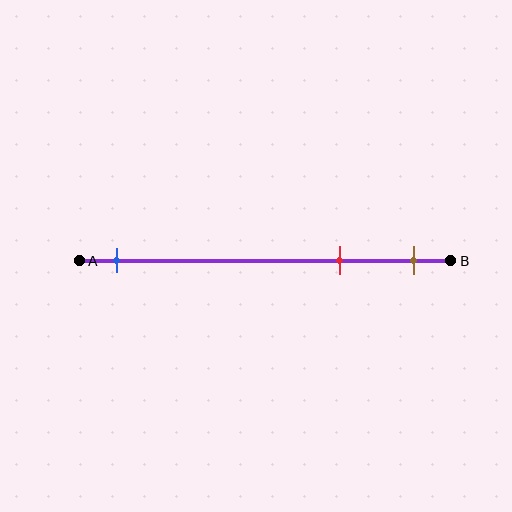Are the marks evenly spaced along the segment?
No, the marks are not evenly spaced.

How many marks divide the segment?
There are 3 marks dividing the segment.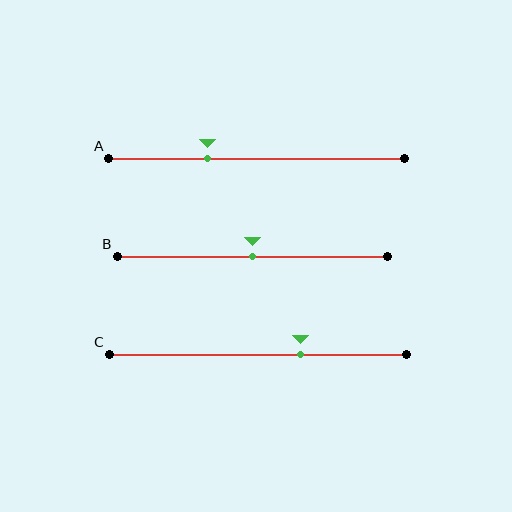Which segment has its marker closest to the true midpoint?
Segment B has its marker closest to the true midpoint.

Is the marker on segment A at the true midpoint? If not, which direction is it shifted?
No, the marker on segment A is shifted to the left by about 17% of the segment length.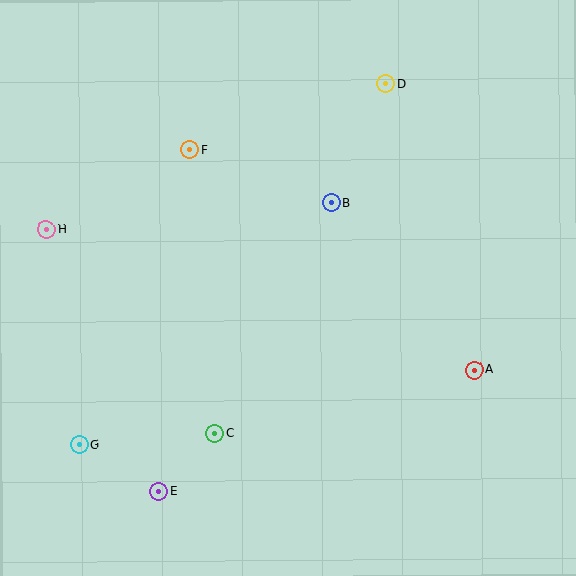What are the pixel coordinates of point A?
Point A is at (474, 370).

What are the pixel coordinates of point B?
Point B is at (331, 203).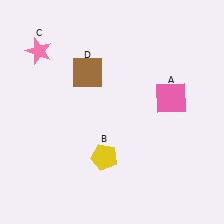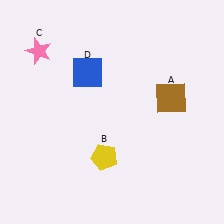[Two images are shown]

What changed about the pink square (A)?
In Image 1, A is pink. In Image 2, it changed to brown.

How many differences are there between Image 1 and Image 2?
There are 2 differences between the two images.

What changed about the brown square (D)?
In Image 1, D is brown. In Image 2, it changed to blue.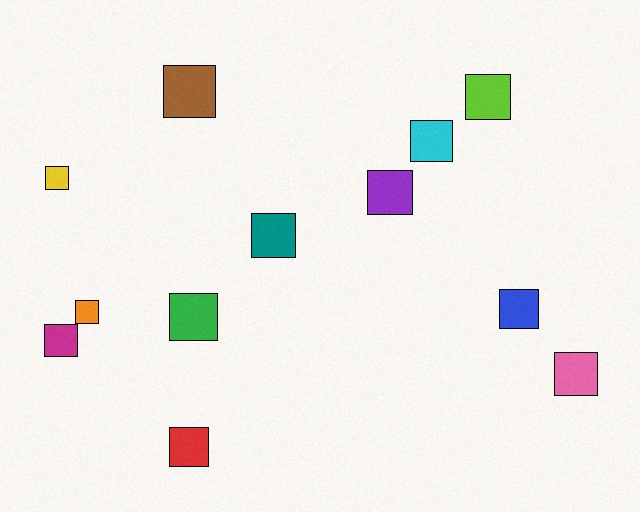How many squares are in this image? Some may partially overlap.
There are 12 squares.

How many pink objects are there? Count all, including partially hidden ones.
There is 1 pink object.